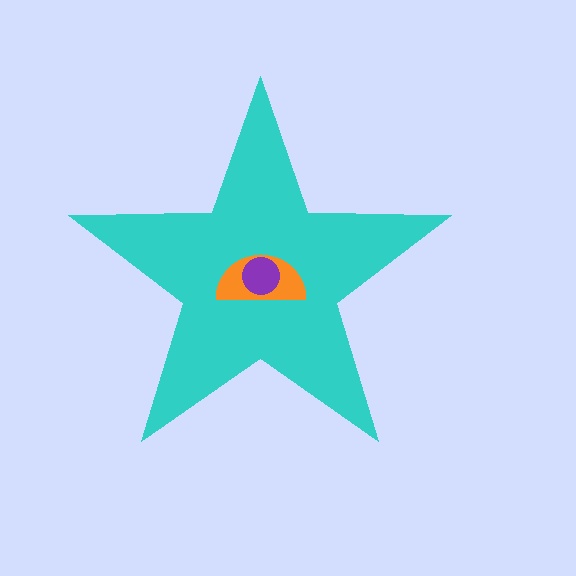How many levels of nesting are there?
3.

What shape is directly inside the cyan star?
The orange semicircle.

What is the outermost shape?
The cyan star.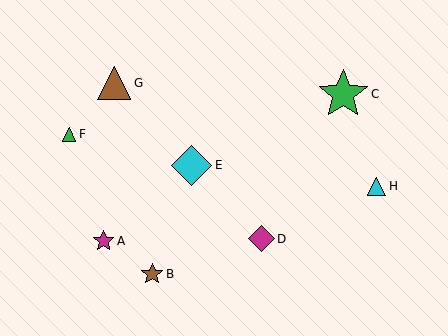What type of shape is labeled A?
Shape A is a magenta star.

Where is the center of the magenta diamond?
The center of the magenta diamond is at (262, 239).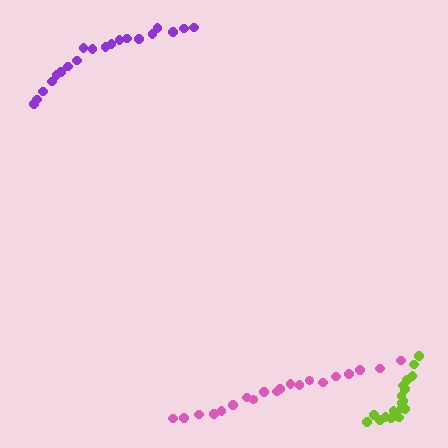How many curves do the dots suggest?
There are 3 distinct paths.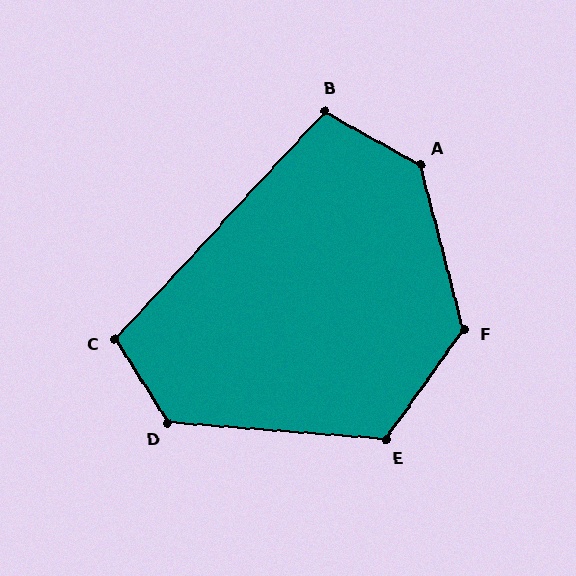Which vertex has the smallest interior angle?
B, at approximately 103 degrees.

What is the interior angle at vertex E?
Approximately 121 degrees (obtuse).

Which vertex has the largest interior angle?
A, at approximately 134 degrees.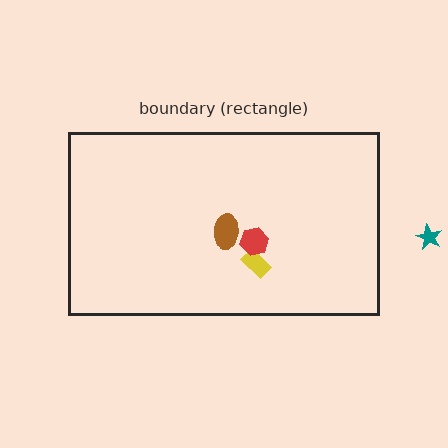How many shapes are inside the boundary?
3 inside, 1 outside.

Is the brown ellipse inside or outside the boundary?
Inside.